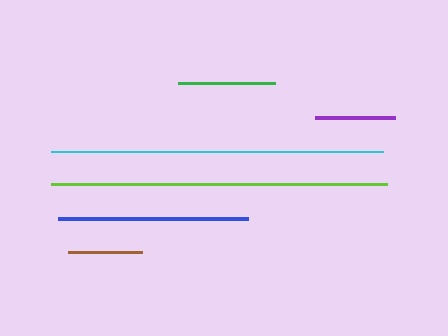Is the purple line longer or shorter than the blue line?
The blue line is longer than the purple line.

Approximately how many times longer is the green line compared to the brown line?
The green line is approximately 1.3 times the length of the brown line.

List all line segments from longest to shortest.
From longest to shortest: lime, cyan, blue, green, purple, brown.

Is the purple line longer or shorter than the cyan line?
The cyan line is longer than the purple line.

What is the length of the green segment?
The green segment is approximately 97 pixels long.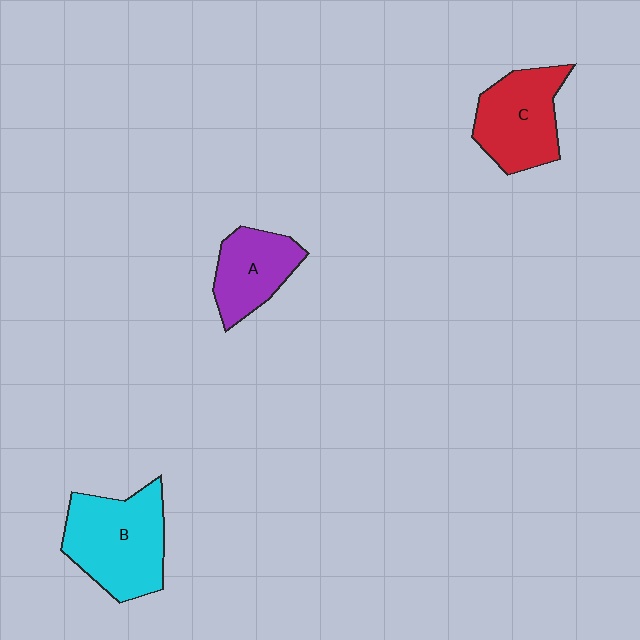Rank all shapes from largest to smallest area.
From largest to smallest: B (cyan), C (red), A (purple).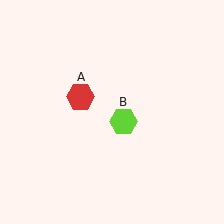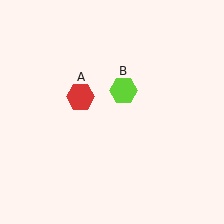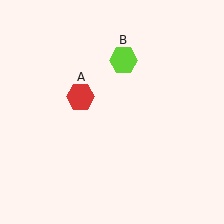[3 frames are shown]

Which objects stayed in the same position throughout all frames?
Red hexagon (object A) remained stationary.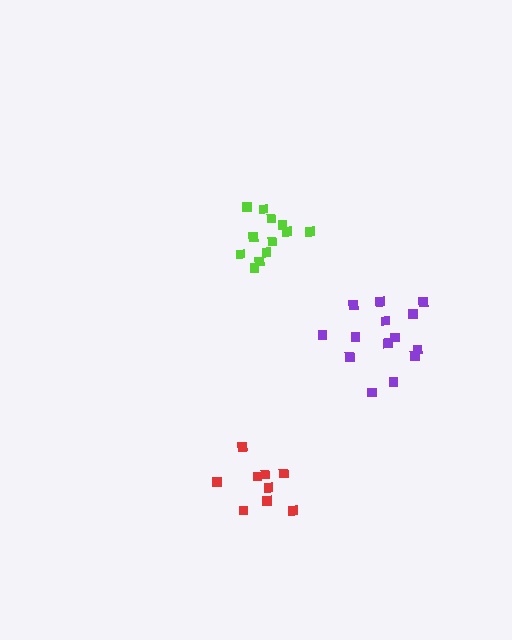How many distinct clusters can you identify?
There are 3 distinct clusters.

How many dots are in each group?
Group 1: 12 dots, Group 2: 9 dots, Group 3: 14 dots (35 total).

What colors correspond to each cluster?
The clusters are colored: lime, red, purple.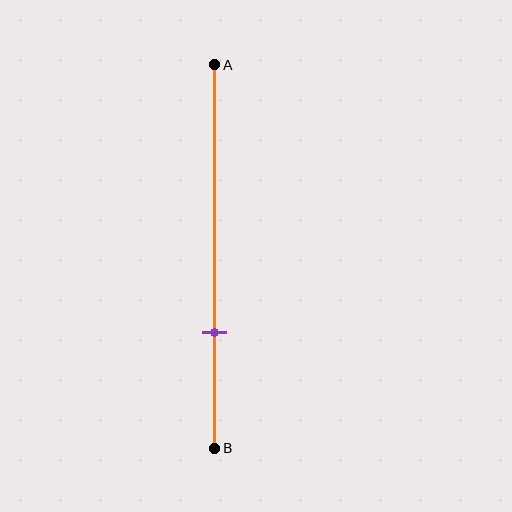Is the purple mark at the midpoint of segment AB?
No, the mark is at about 70% from A, not at the 50% midpoint.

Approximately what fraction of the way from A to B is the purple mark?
The purple mark is approximately 70% of the way from A to B.